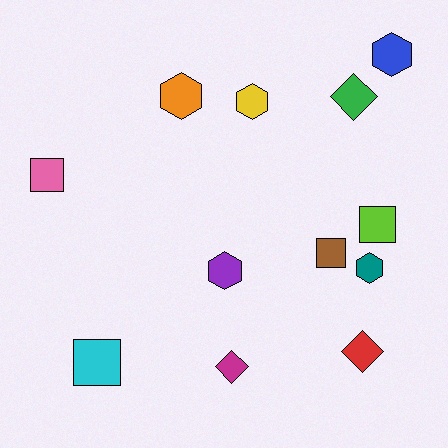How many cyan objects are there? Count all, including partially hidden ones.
There is 1 cyan object.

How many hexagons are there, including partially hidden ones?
There are 5 hexagons.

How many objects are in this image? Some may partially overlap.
There are 12 objects.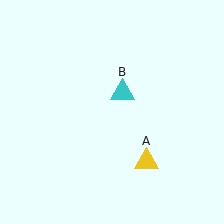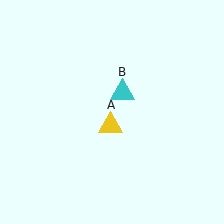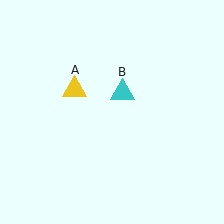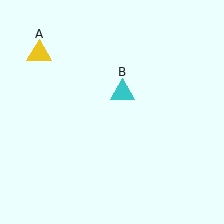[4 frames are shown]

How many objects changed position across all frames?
1 object changed position: yellow triangle (object A).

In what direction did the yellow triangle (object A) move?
The yellow triangle (object A) moved up and to the left.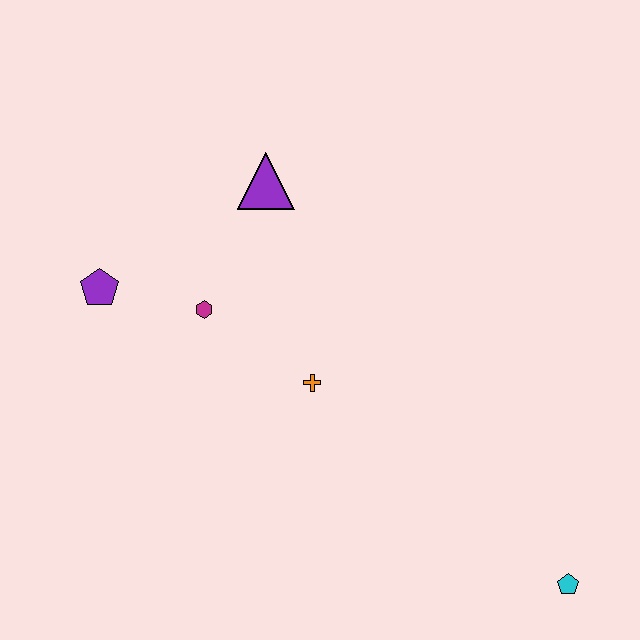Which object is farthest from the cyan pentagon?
The purple pentagon is farthest from the cyan pentagon.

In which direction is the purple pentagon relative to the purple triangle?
The purple pentagon is to the left of the purple triangle.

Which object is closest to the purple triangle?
The magenta hexagon is closest to the purple triangle.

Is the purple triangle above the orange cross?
Yes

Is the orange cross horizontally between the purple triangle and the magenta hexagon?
No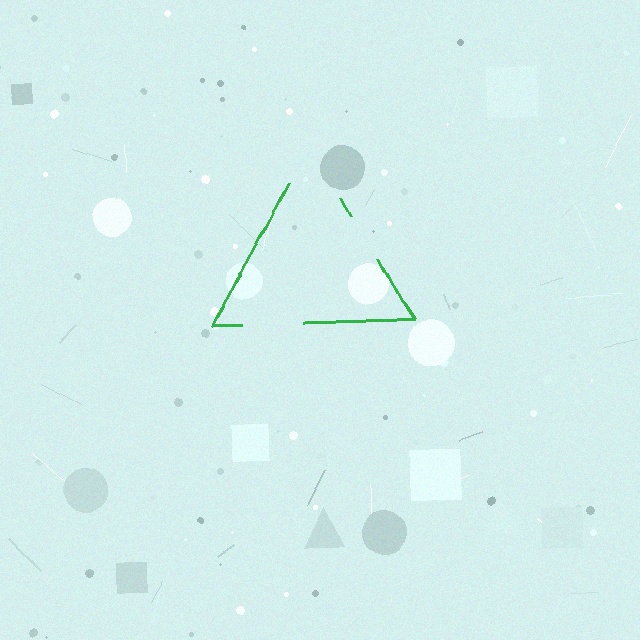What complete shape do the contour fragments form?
The contour fragments form a triangle.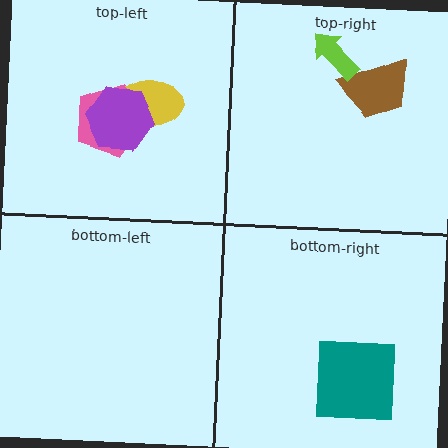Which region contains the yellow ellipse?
The top-left region.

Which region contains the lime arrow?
The top-right region.